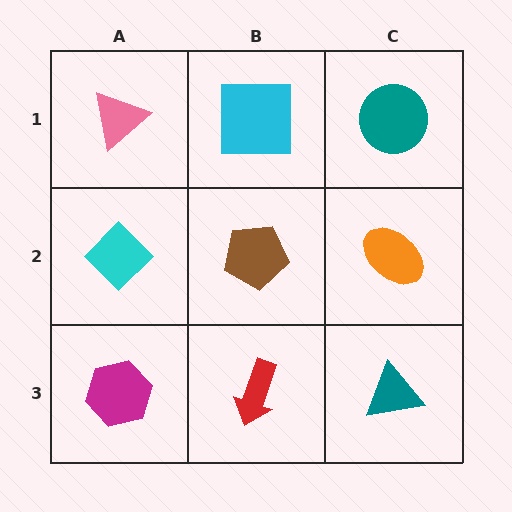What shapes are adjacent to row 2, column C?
A teal circle (row 1, column C), a teal triangle (row 3, column C), a brown pentagon (row 2, column B).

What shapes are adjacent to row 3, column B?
A brown pentagon (row 2, column B), a magenta hexagon (row 3, column A), a teal triangle (row 3, column C).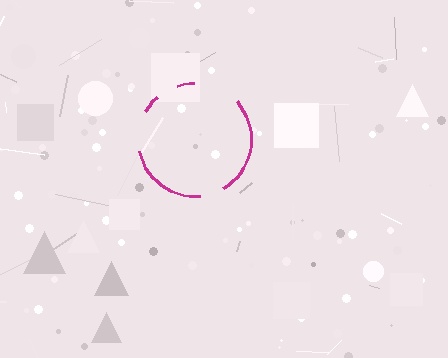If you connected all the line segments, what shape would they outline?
They would outline a circle.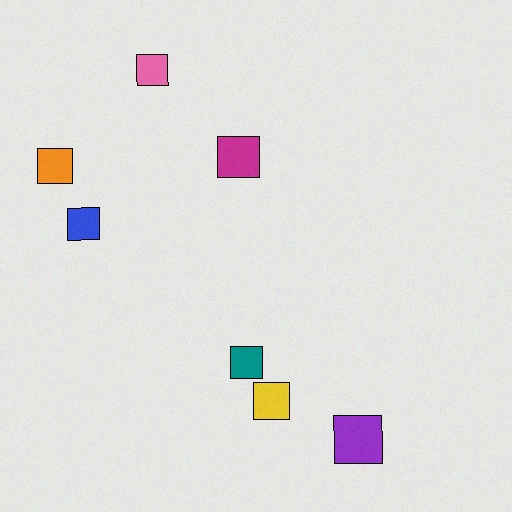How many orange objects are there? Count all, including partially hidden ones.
There is 1 orange object.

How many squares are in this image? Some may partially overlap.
There are 7 squares.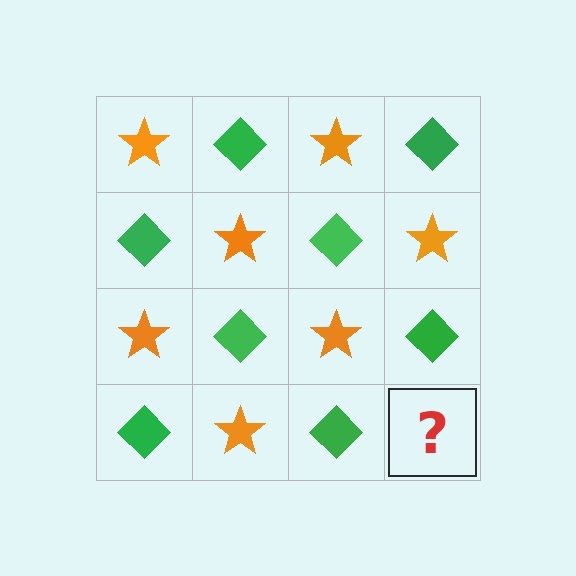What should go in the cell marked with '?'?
The missing cell should contain an orange star.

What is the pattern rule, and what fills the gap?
The rule is that it alternates orange star and green diamond in a checkerboard pattern. The gap should be filled with an orange star.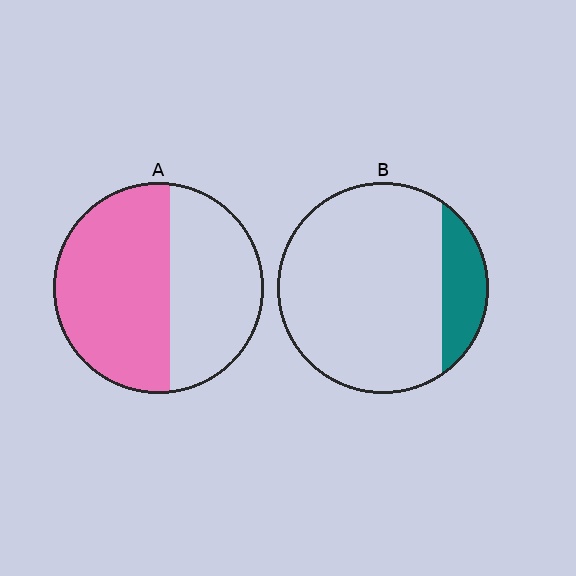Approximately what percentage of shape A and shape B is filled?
A is approximately 55% and B is approximately 15%.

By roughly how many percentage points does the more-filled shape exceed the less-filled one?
By roughly 40 percentage points (A over B).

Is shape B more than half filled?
No.